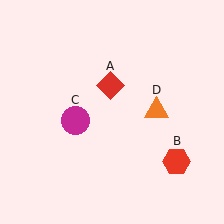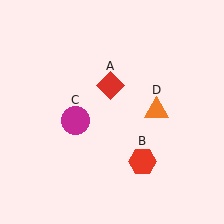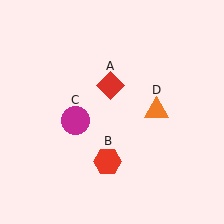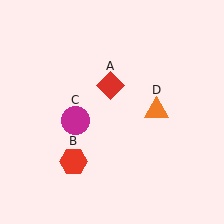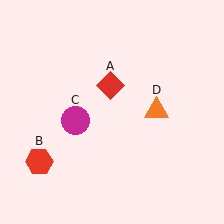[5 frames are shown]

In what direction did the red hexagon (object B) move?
The red hexagon (object B) moved left.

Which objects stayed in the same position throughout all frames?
Red diamond (object A) and magenta circle (object C) and orange triangle (object D) remained stationary.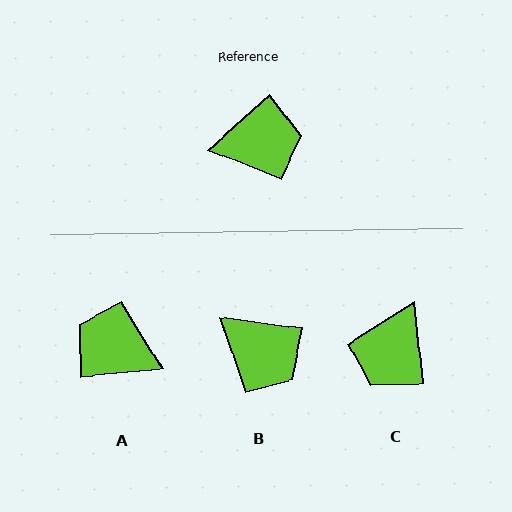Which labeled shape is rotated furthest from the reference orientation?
A, about 143 degrees away.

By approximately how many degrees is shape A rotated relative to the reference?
Approximately 143 degrees counter-clockwise.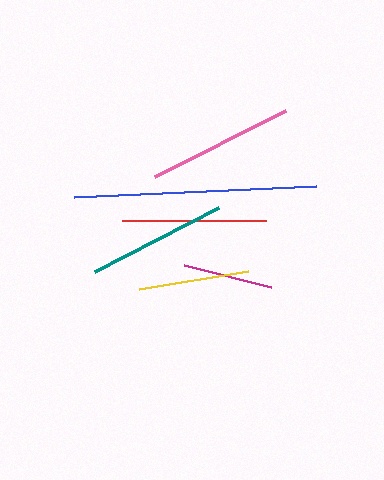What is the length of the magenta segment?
The magenta segment is approximately 90 pixels long.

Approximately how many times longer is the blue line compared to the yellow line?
The blue line is approximately 2.2 times the length of the yellow line.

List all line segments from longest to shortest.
From longest to shortest: blue, pink, red, teal, yellow, magenta.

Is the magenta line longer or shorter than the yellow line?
The yellow line is longer than the magenta line.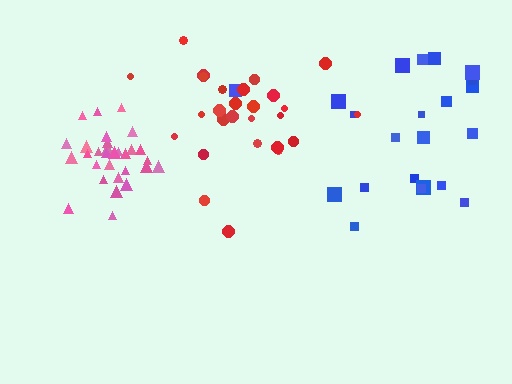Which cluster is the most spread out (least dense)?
Blue.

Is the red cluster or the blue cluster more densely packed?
Red.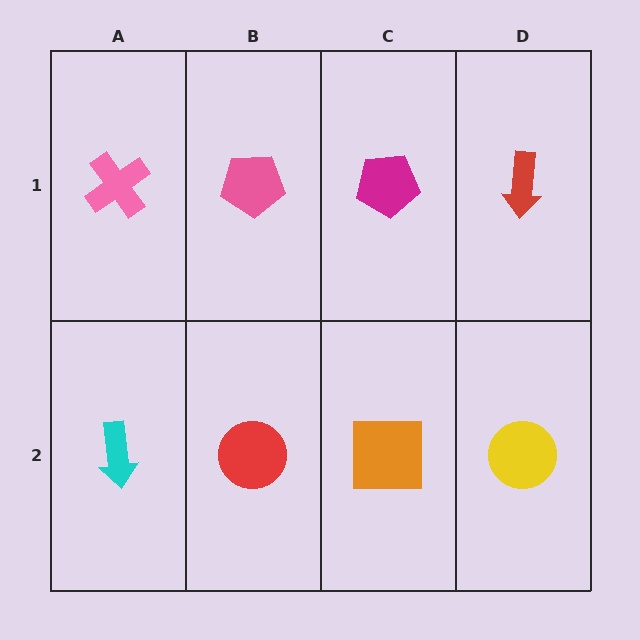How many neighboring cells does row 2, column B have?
3.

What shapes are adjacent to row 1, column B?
A red circle (row 2, column B), a pink cross (row 1, column A), a magenta pentagon (row 1, column C).